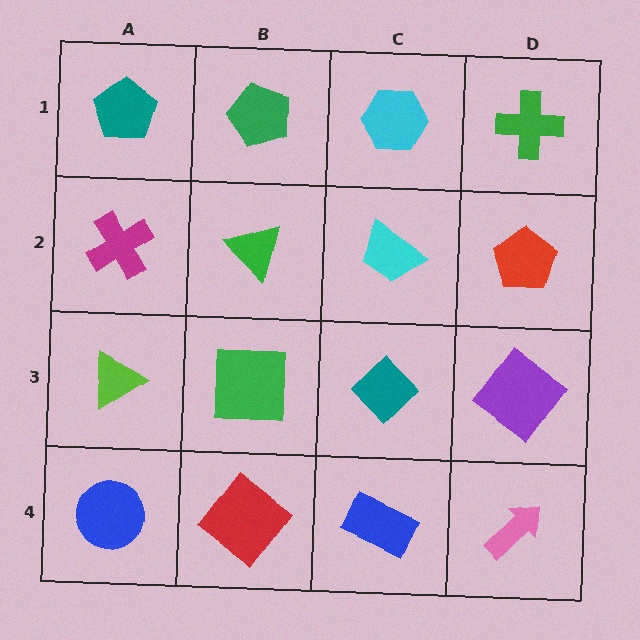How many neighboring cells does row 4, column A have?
2.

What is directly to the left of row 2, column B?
A magenta cross.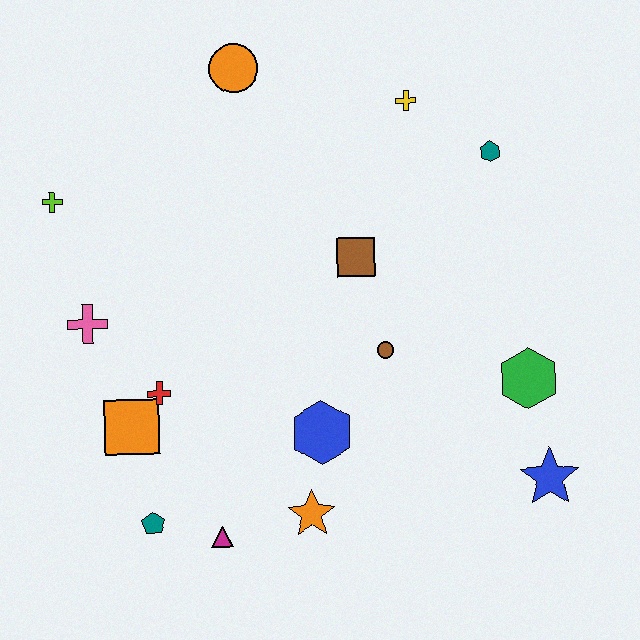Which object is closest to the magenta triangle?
The teal pentagon is closest to the magenta triangle.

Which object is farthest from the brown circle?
The lime cross is farthest from the brown circle.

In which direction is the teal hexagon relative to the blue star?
The teal hexagon is above the blue star.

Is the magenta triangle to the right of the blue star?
No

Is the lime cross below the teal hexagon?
Yes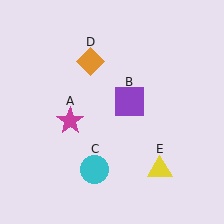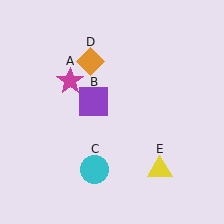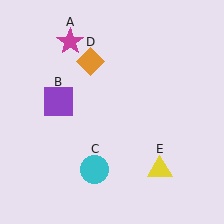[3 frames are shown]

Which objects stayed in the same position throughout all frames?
Cyan circle (object C) and orange diamond (object D) and yellow triangle (object E) remained stationary.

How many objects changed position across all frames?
2 objects changed position: magenta star (object A), purple square (object B).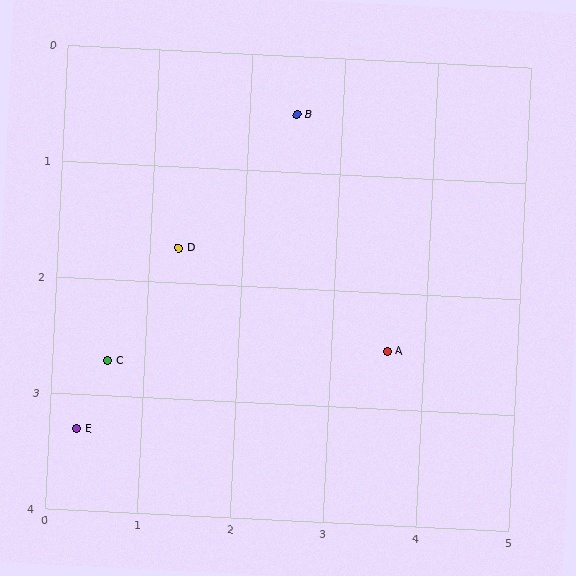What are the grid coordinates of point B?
Point B is at approximately (2.5, 0.5).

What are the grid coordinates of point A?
Point A is at approximately (3.6, 2.5).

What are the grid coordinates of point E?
Point E is at approximately (0.3, 3.3).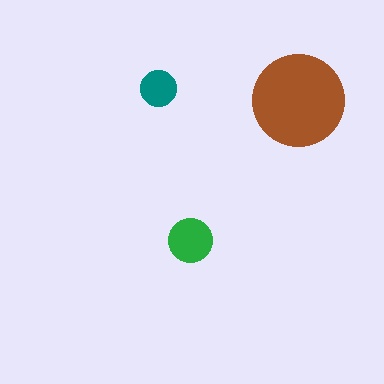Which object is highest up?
The teal circle is topmost.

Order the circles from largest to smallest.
the brown one, the green one, the teal one.